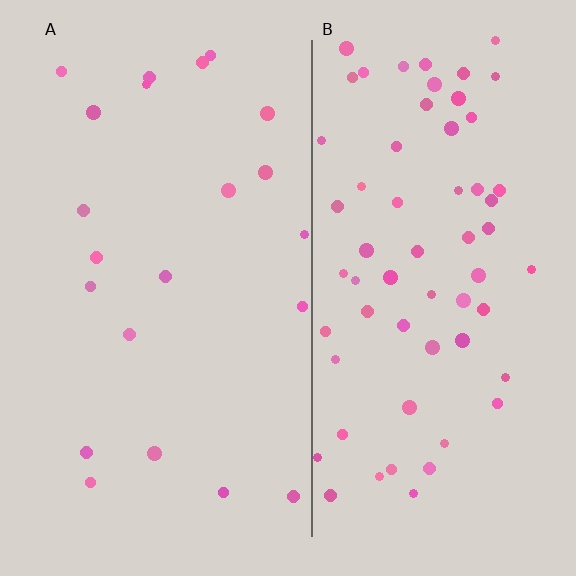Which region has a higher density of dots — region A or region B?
B (the right).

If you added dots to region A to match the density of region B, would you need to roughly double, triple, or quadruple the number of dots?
Approximately triple.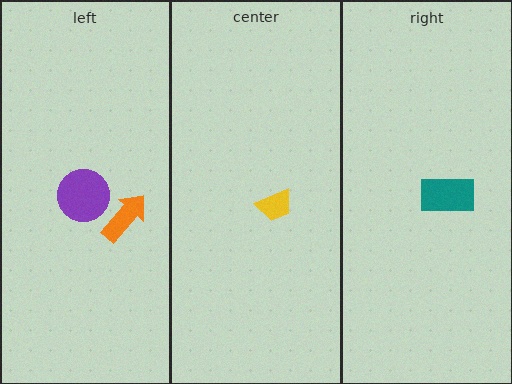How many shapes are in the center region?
1.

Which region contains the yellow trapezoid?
The center region.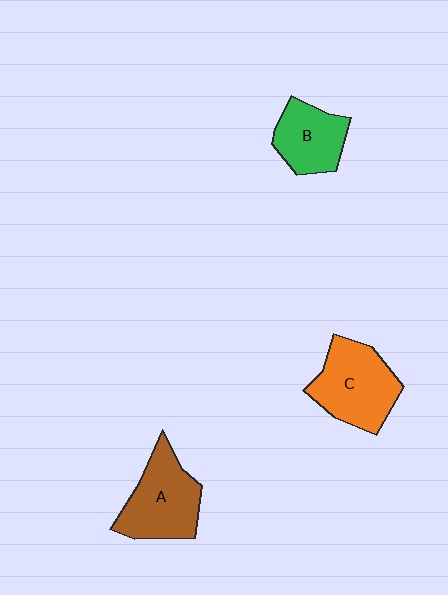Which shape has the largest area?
Shape C (orange).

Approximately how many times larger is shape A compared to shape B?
Approximately 1.3 times.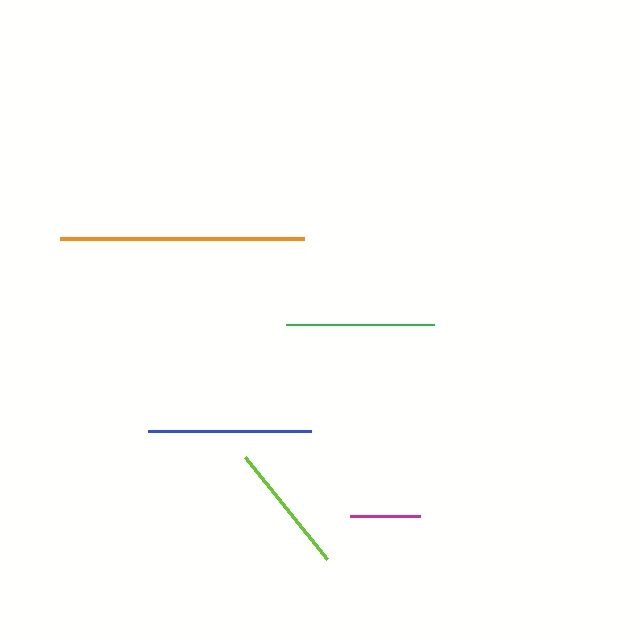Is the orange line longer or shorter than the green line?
The orange line is longer than the green line.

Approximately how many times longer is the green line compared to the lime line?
The green line is approximately 1.1 times the length of the lime line.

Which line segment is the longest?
The orange line is the longest at approximately 244 pixels.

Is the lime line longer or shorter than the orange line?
The orange line is longer than the lime line.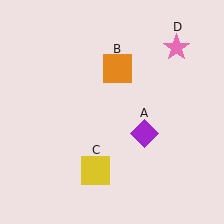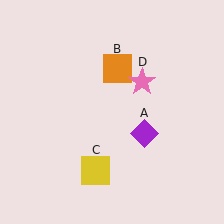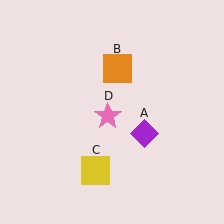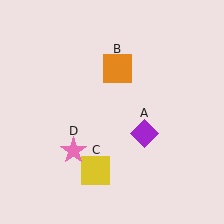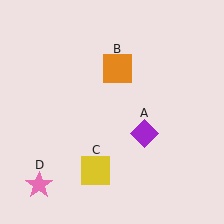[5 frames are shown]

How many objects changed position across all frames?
1 object changed position: pink star (object D).